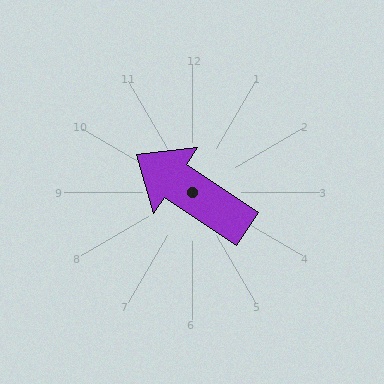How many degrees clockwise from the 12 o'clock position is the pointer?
Approximately 304 degrees.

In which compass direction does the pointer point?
Northwest.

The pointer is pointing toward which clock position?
Roughly 10 o'clock.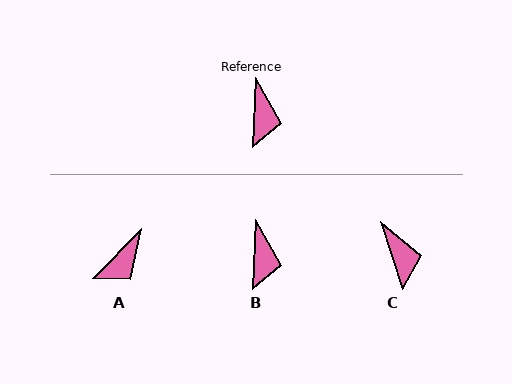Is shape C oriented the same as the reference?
No, it is off by about 21 degrees.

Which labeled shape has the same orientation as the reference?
B.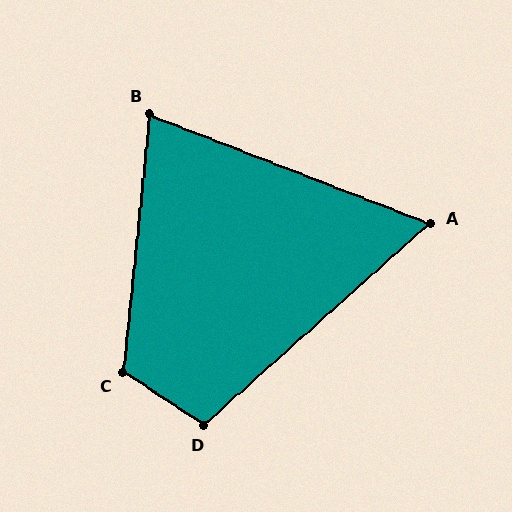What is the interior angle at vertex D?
Approximately 105 degrees (obtuse).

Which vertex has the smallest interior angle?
A, at approximately 63 degrees.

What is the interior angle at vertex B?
Approximately 75 degrees (acute).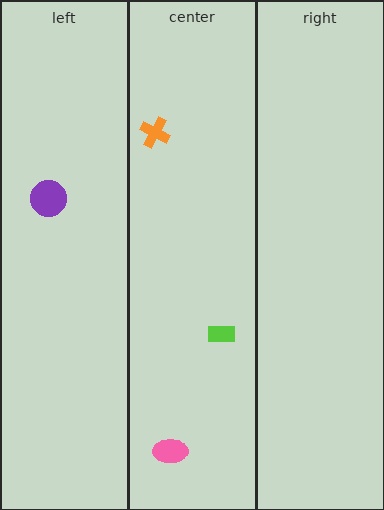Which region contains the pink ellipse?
The center region.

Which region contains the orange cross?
The center region.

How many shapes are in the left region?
1.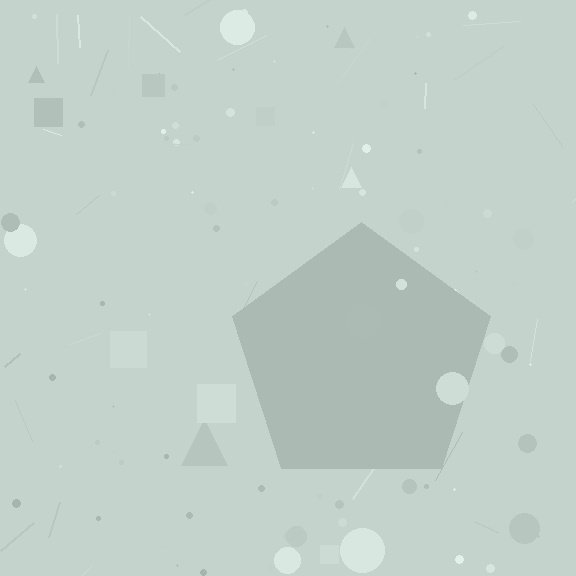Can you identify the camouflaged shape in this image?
The camouflaged shape is a pentagon.